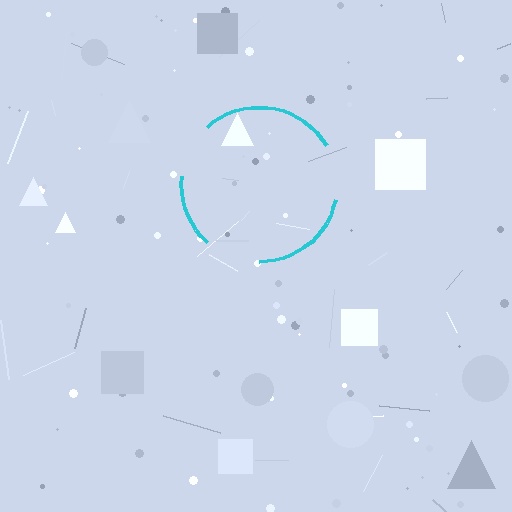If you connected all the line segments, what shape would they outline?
They would outline a circle.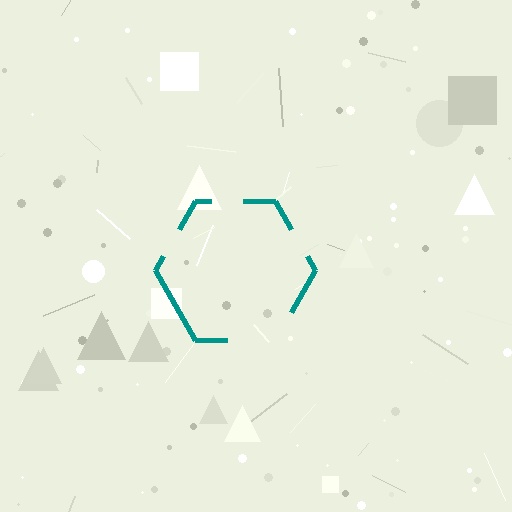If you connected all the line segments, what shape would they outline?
They would outline a hexagon.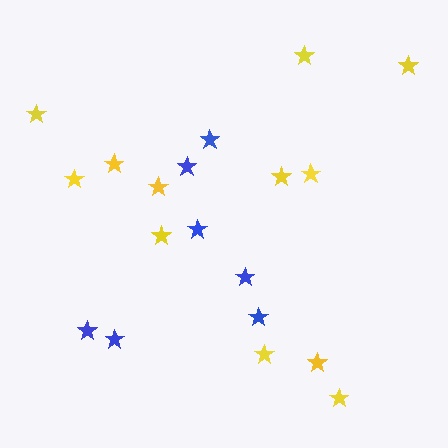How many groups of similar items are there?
There are 2 groups: one group of blue stars (7) and one group of yellow stars (12).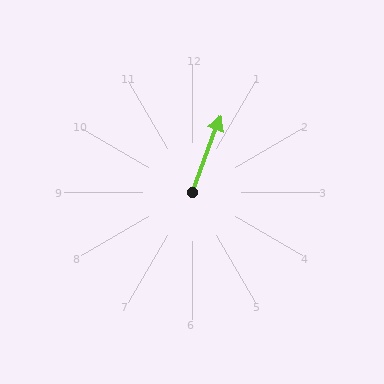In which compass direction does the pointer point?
North.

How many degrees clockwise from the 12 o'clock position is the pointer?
Approximately 20 degrees.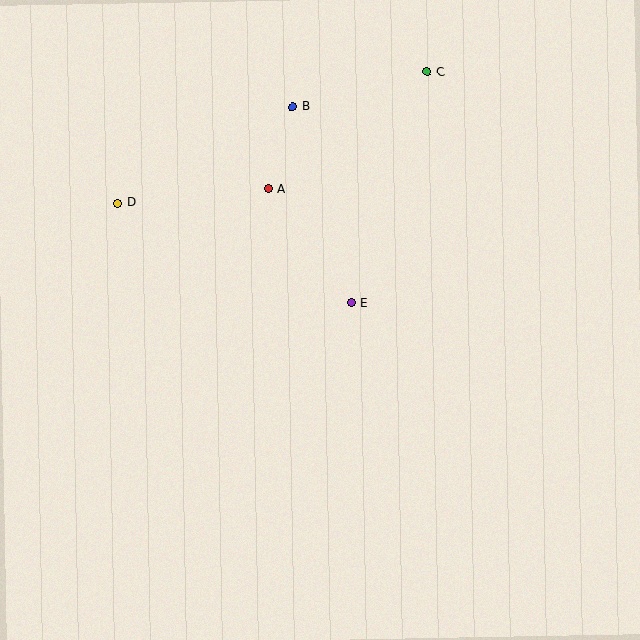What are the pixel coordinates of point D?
Point D is at (118, 203).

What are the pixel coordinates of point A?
Point A is at (268, 189).